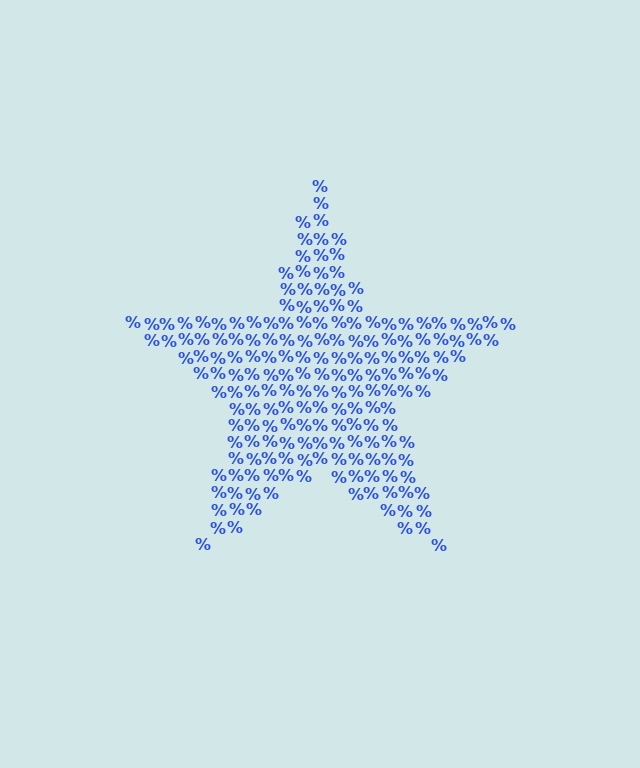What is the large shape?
The large shape is a star.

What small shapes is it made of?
It is made of small percent signs.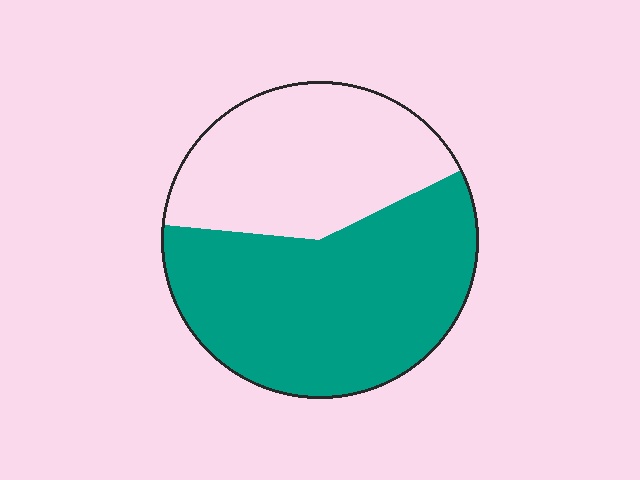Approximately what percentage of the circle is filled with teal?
Approximately 60%.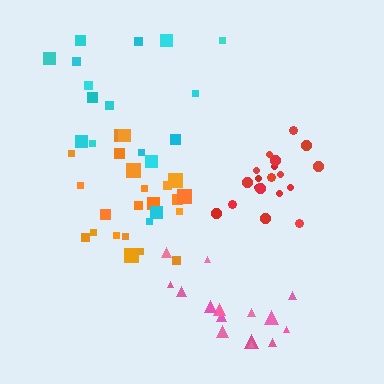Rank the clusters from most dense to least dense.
red, orange, pink, cyan.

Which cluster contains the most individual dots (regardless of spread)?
Orange (22).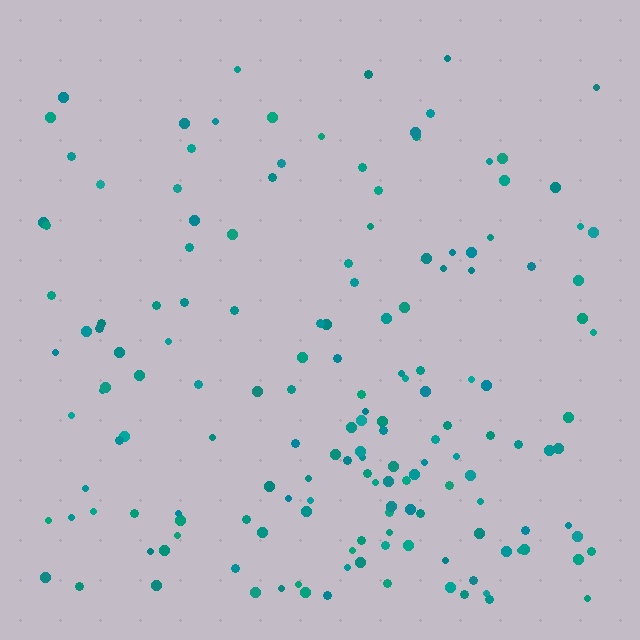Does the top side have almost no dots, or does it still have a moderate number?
Still a moderate number, just noticeably fewer than the bottom.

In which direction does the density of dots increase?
From top to bottom, with the bottom side densest.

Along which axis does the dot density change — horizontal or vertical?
Vertical.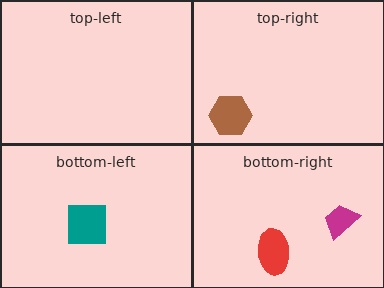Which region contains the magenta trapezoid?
The bottom-right region.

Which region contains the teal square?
The bottom-left region.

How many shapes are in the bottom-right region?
2.